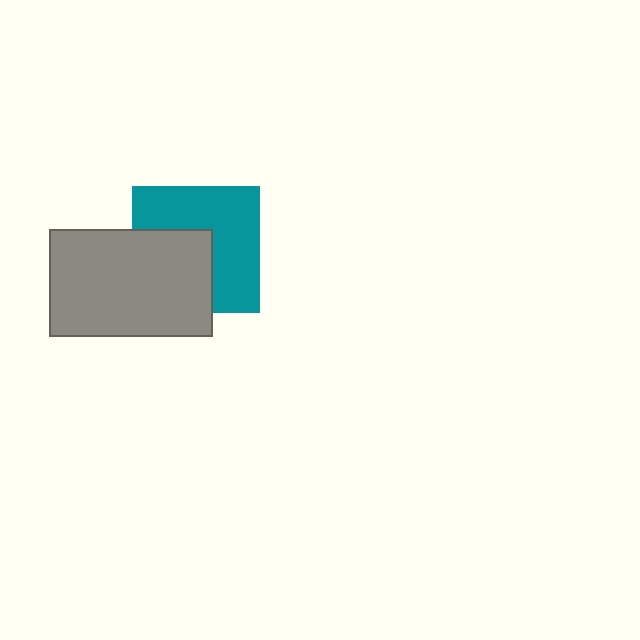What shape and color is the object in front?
The object in front is a gray rectangle.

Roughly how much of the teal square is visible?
About half of it is visible (roughly 58%).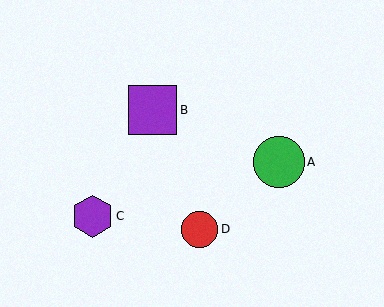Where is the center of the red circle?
The center of the red circle is at (200, 229).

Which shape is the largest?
The green circle (labeled A) is the largest.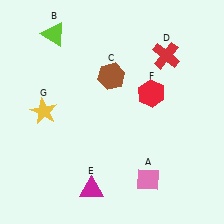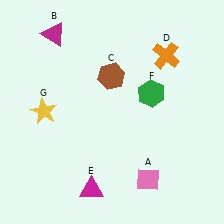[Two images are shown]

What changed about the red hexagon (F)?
In Image 1, F is red. In Image 2, it changed to green.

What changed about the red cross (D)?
In Image 1, D is red. In Image 2, it changed to orange.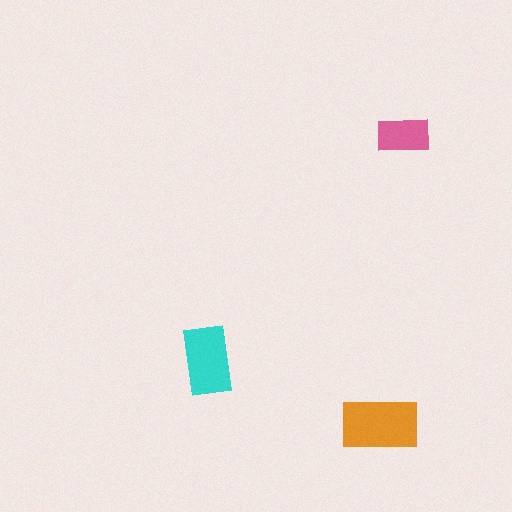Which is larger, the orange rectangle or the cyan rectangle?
The orange one.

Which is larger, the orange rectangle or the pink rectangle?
The orange one.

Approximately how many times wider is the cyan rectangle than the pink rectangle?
About 1.5 times wider.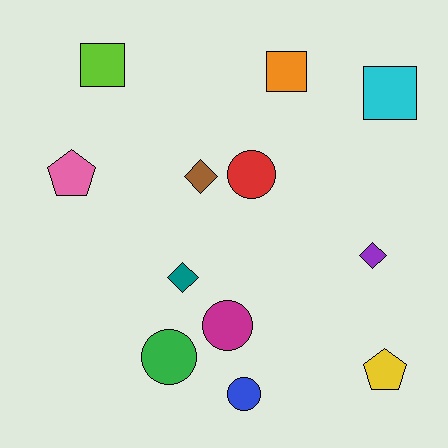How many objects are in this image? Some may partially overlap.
There are 12 objects.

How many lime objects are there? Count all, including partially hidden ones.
There is 1 lime object.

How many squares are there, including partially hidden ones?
There are 3 squares.